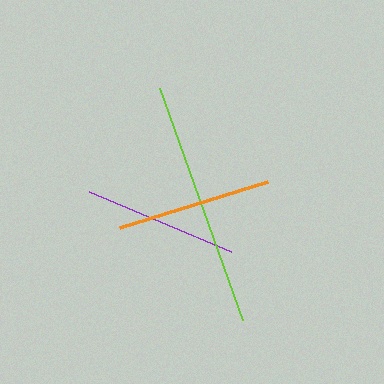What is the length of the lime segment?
The lime segment is approximately 247 pixels long.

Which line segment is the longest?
The lime line is the longest at approximately 247 pixels.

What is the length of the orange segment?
The orange segment is approximately 154 pixels long.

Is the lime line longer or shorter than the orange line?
The lime line is longer than the orange line.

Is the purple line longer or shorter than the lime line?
The lime line is longer than the purple line.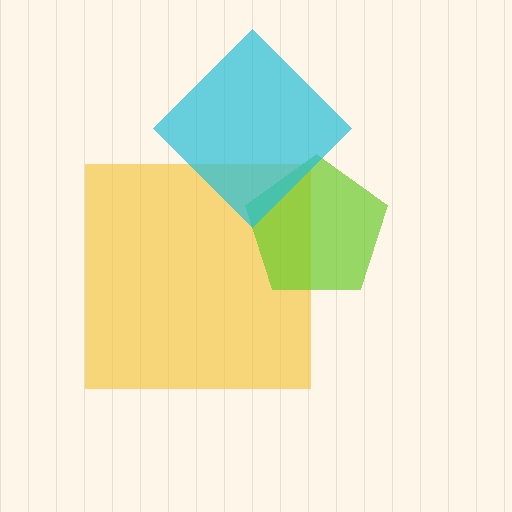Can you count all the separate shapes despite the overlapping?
Yes, there are 3 separate shapes.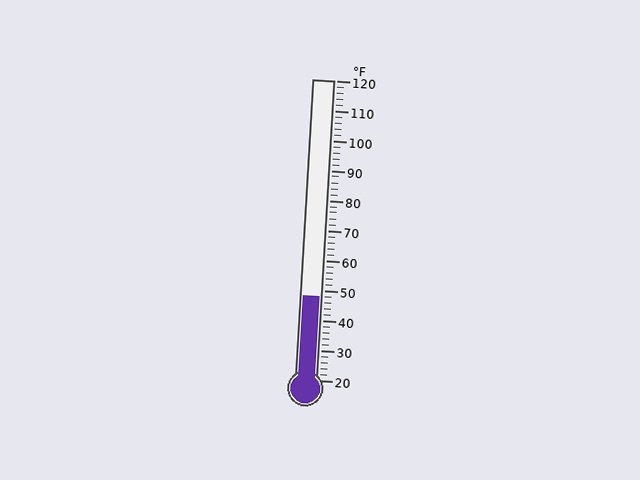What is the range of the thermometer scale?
The thermometer scale ranges from 20°F to 120°F.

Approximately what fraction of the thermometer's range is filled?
The thermometer is filled to approximately 30% of its range.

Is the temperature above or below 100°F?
The temperature is below 100°F.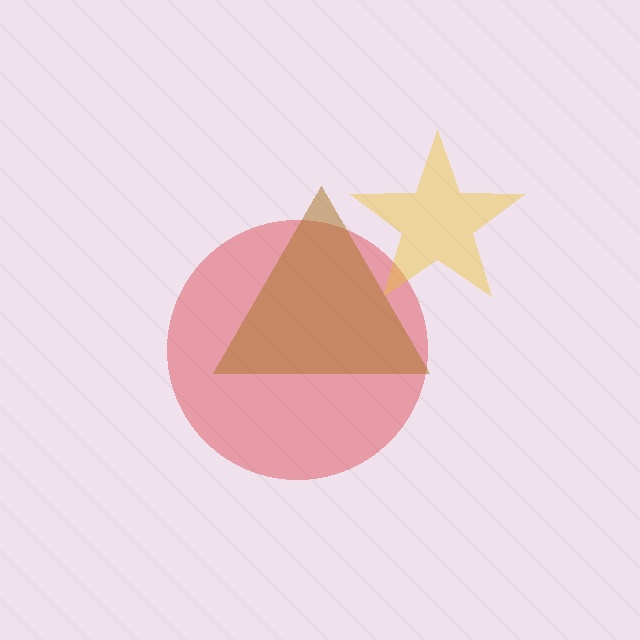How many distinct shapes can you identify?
There are 3 distinct shapes: a red circle, a yellow star, a brown triangle.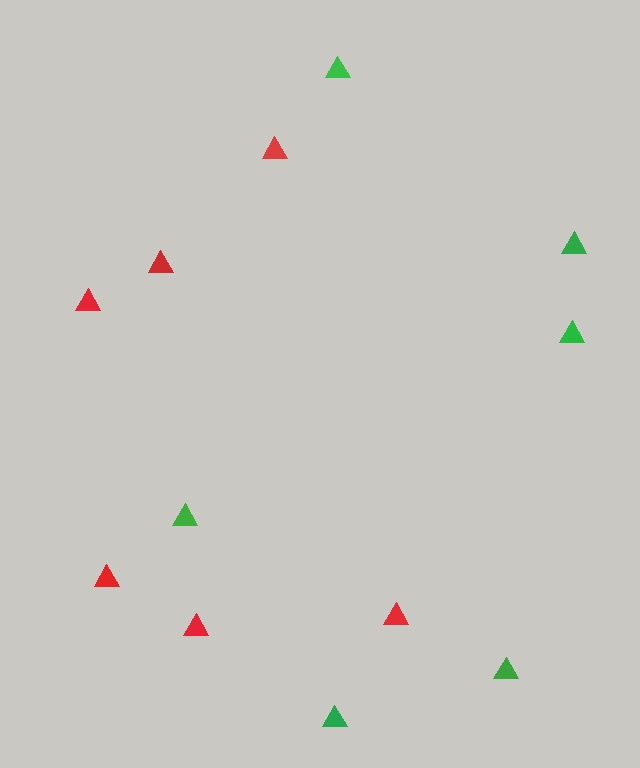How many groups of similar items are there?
There are 2 groups: one group of red triangles (6) and one group of green triangles (6).